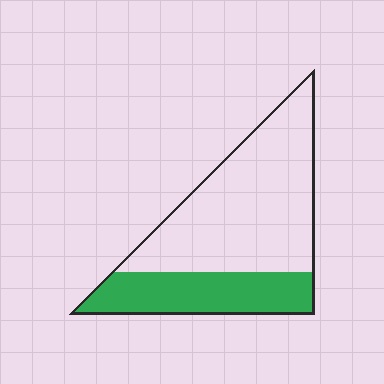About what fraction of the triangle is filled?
About one third (1/3).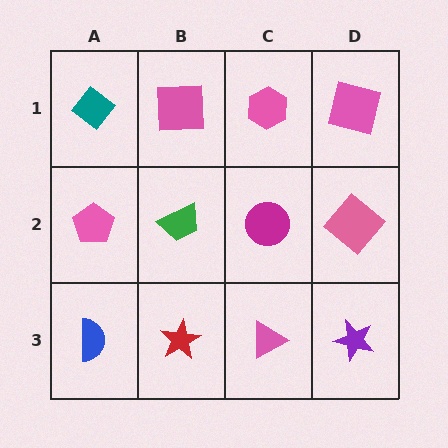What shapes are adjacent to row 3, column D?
A pink diamond (row 2, column D), a pink triangle (row 3, column C).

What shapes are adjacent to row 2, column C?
A pink hexagon (row 1, column C), a pink triangle (row 3, column C), a green trapezoid (row 2, column B), a pink diamond (row 2, column D).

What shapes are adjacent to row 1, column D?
A pink diamond (row 2, column D), a pink hexagon (row 1, column C).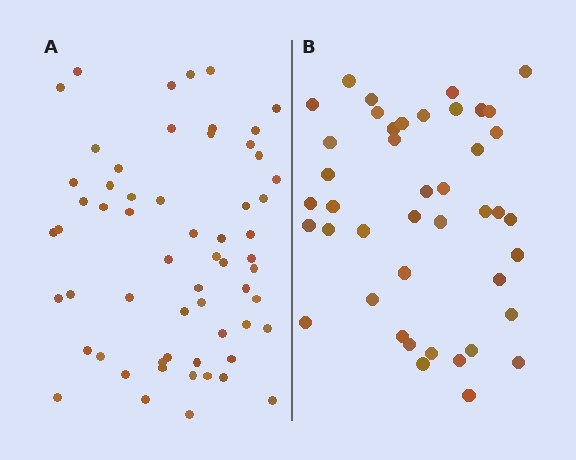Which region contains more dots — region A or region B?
Region A (the left region) has more dots.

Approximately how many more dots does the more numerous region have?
Region A has approximately 15 more dots than region B.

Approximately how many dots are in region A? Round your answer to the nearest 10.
About 60 dots.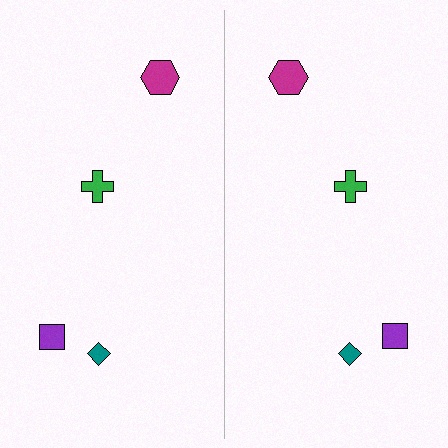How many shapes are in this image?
There are 8 shapes in this image.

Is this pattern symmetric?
Yes, this pattern has bilateral (reflection) symmetry.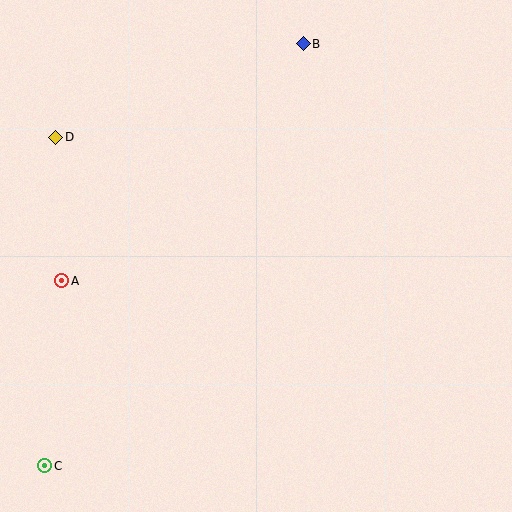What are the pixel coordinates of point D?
Point D is at (56, 137).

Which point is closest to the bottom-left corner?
Point C is closest to the bottom-left corner.